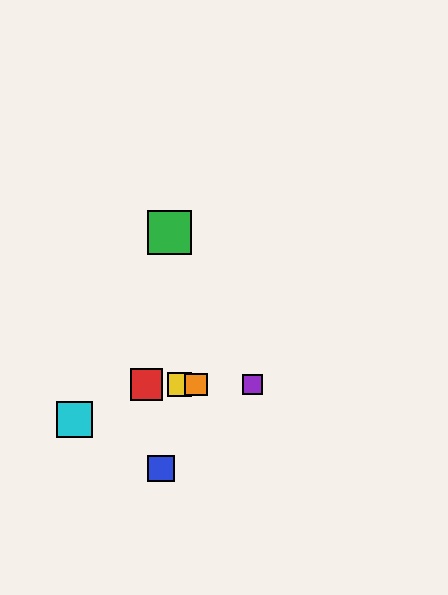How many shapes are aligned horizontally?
4 shapes (the red square, the yellow square, the purple square, the orange square) are aligned horizontally.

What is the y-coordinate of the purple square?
The purple square is at y≈384.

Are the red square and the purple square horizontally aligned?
Yes, both are at y≈384.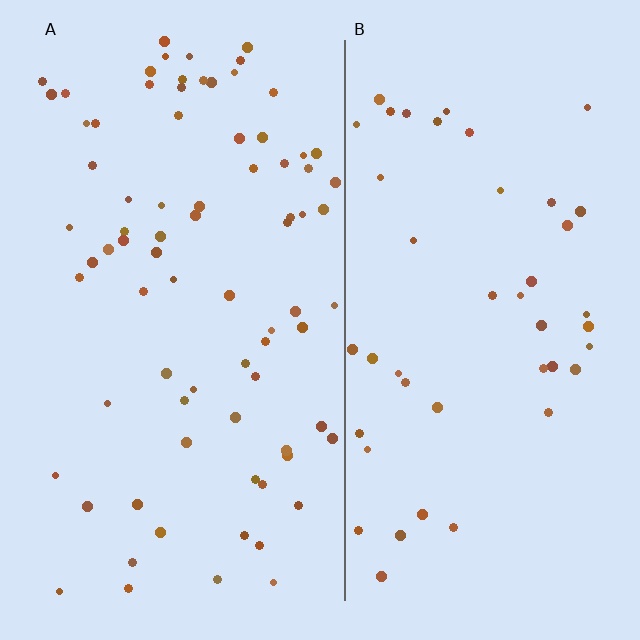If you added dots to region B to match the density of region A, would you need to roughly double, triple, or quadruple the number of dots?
Approximately double.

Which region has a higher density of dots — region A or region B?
A (the left).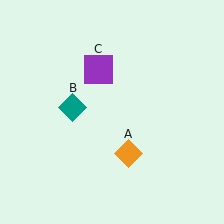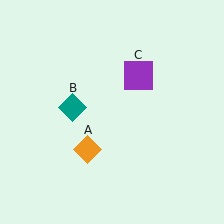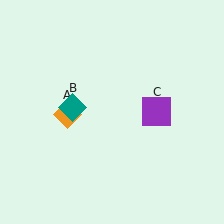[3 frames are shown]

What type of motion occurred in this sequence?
The orange diamond (object A), purple square (object C) rotated clockwise around the center of the scene.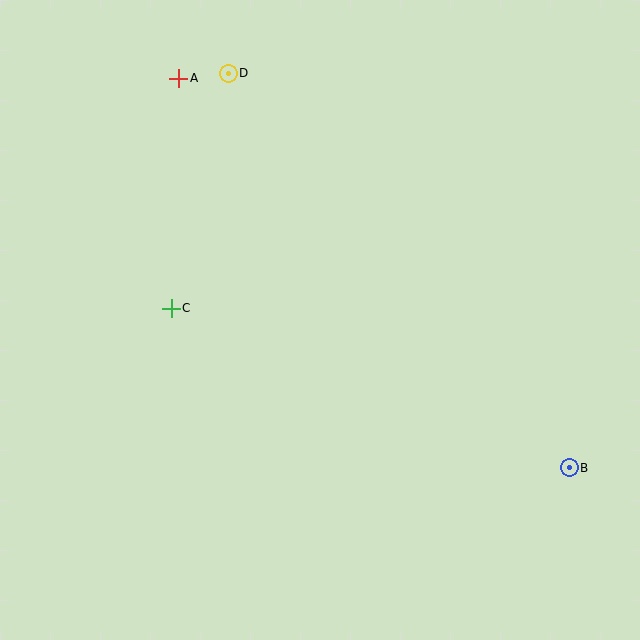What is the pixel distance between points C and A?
The distance between C and A is 230 pixels.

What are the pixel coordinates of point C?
Point C is at (171, 308).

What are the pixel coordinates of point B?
Point B is at (569, 468).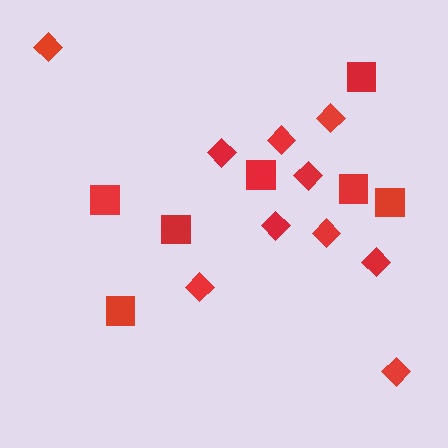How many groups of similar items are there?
There are 2 groups: one group of squares (7) and one group of diamonds (10).